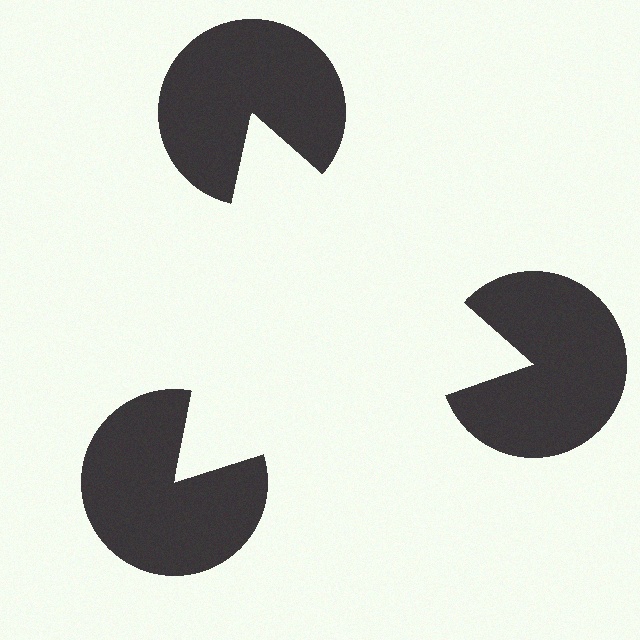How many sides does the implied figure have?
3 sides.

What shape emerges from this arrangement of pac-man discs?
An illusory triangle — its edges are inferred from the aligned wedge cuts in the pac-man discs, not physically drawn.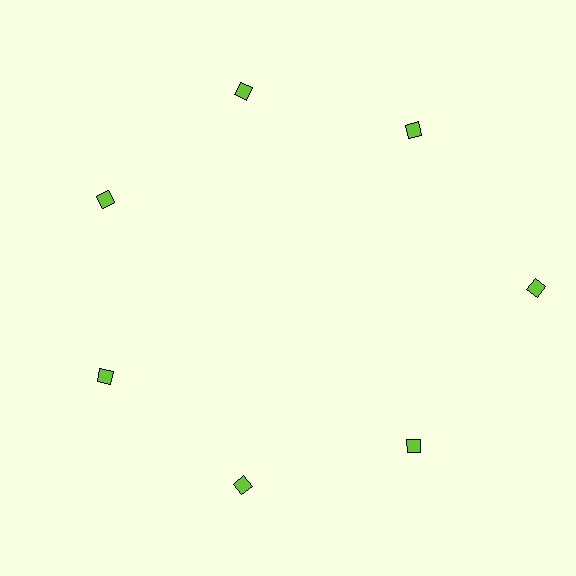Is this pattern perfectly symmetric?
No. The 7 lime diamonds are arranged in a ring, but one element near the 3 o'clock position is pushed outward from the center, breaking the 7-fold rotational symmetry.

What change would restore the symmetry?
The symmetry would be restored by moving it inward, back onto the ring so that all 7 diamonds sit at equal angles and equal distance from the center.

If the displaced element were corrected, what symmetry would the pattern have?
It would have 7-fold rotational symmetry — the pattern would map onto itself every 51 degrees.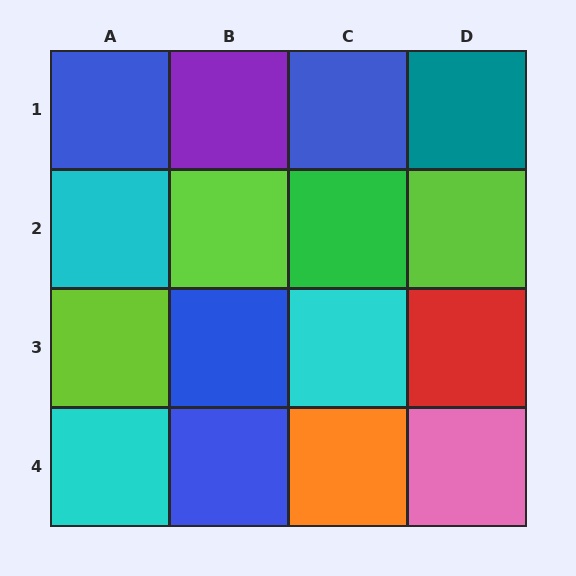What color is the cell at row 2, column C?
Green.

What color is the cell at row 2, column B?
Lime.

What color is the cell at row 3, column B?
Blue.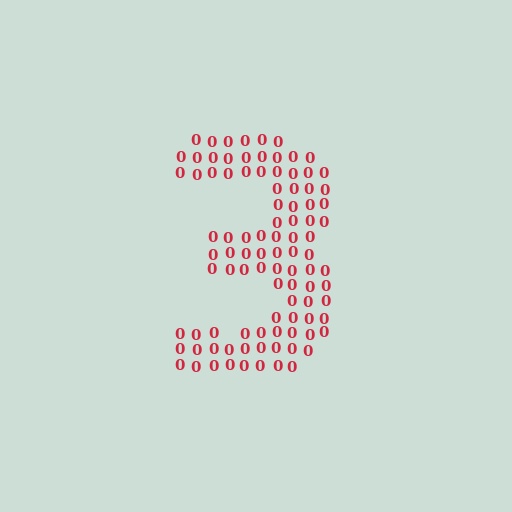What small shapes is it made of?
It is made of small digit 0's.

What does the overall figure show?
The overall figure shows the digit 3.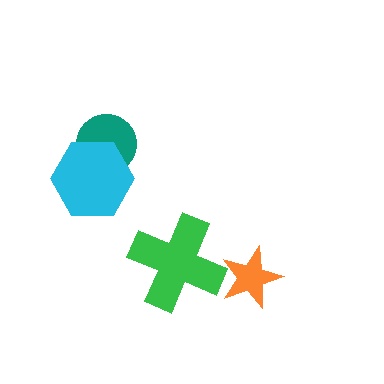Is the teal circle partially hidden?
Yes, it is partially covered by another shape.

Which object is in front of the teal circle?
The cyan hexagon is in front of the teal circle.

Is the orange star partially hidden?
No, no other shape covers it.